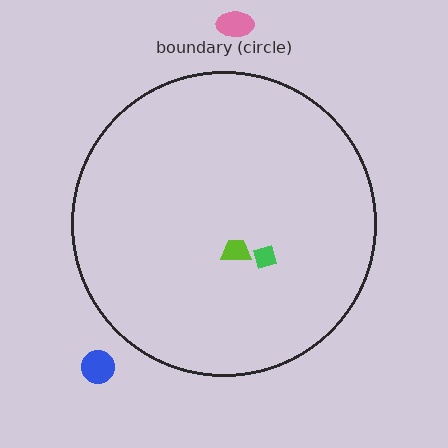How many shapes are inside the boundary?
2 inside, 2 outside.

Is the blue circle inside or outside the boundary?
Outside.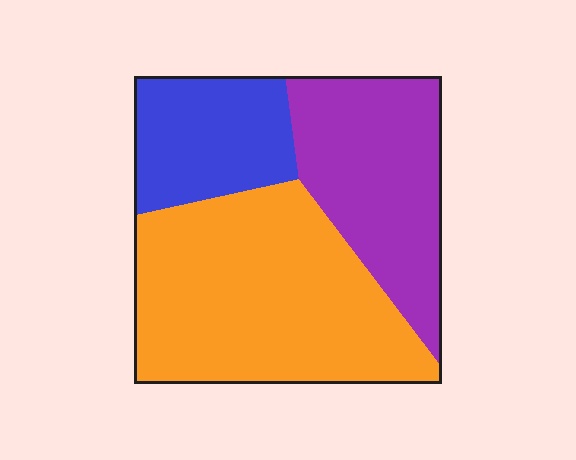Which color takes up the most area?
Orange, at roughly 50%.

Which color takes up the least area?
Blue, at roughly 20%.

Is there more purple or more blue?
Purple.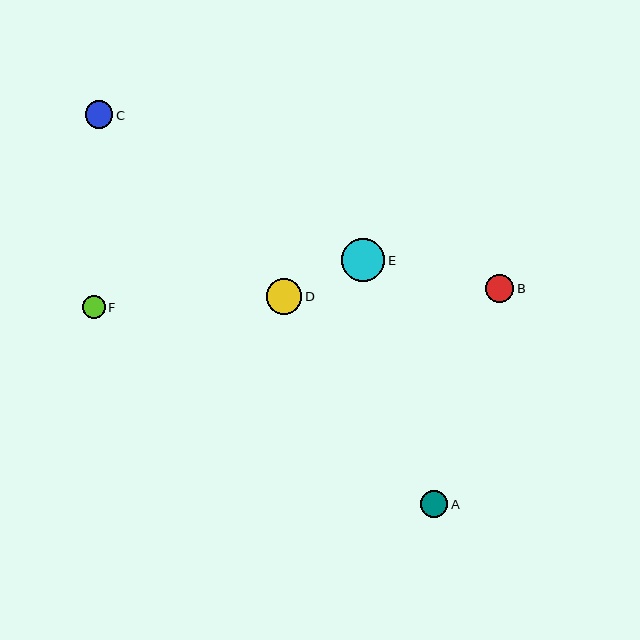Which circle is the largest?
Circle E is the largest with a size of approximately 43 pixels.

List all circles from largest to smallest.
From largest to smallest: E, D, B, C, A, F.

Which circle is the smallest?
Circle F is the smallest with a size of approximately 23 pixels.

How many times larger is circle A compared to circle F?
Circle A is approximately 1.2 times the size of circle F.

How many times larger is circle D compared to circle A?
Circle D is approximately 1.3 times the size of circle A.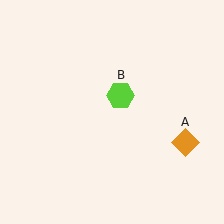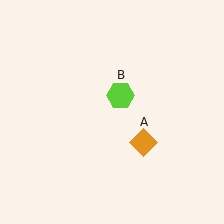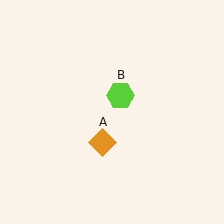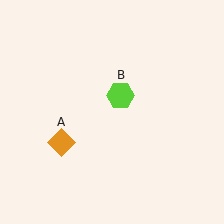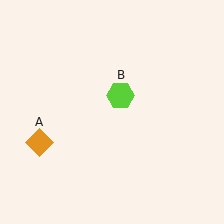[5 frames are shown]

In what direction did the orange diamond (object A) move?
The orange diamond (object A) moved left.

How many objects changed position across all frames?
1 object changed position: orange diamond (object A).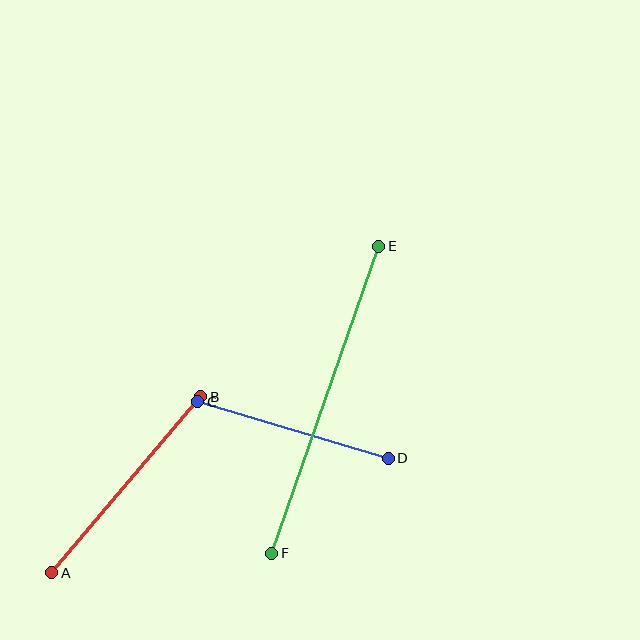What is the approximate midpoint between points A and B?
The midpoint is at approximately (126, 485) pixels.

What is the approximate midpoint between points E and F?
The midpoint is at approximately (325, 400) pixels.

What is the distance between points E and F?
The distance is approximately 325 pixels.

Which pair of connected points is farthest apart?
Points E and F are farthest apart.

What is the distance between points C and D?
The distance is approximately 199 pixels.